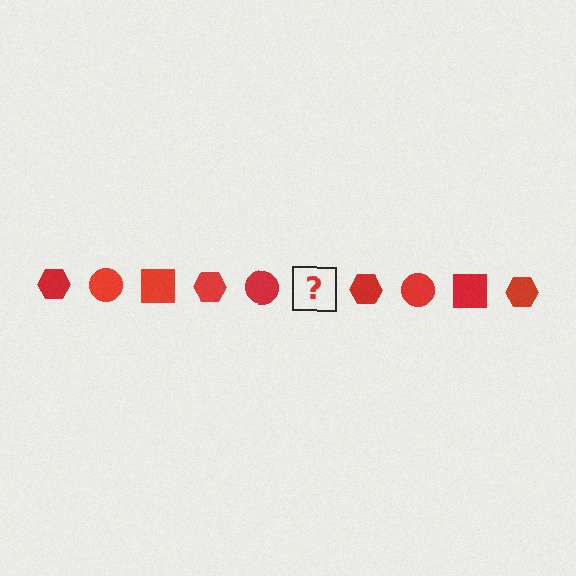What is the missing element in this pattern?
The missing element is a red square.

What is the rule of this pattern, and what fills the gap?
The rule is that the pattern cycles through hexagon, circle, square shapes in red. The gap should be filled with a red square.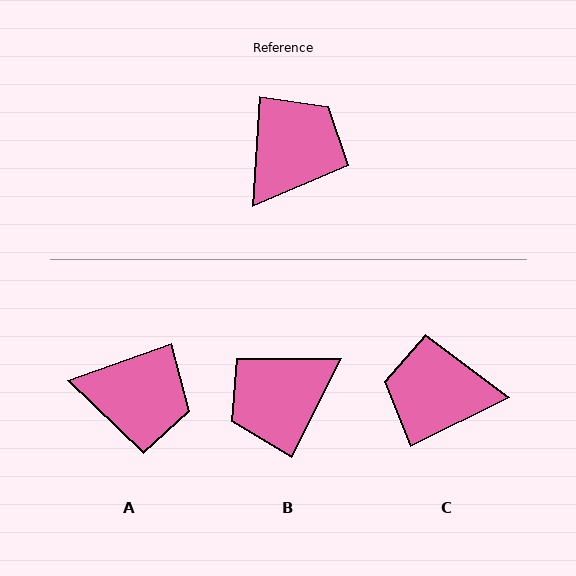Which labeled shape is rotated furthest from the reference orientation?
B, about 157 degrees away.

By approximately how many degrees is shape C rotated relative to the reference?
Approximately 120 degrees counter-clockwise.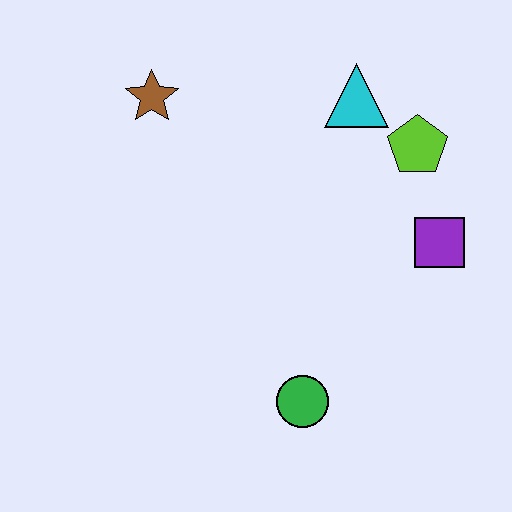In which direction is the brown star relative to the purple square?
The brown star is to the left of the purple square.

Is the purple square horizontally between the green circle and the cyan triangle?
No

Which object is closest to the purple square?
The lime pentagon is closest to the purple square.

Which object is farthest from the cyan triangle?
The green circle is farthest from the cyan triangle.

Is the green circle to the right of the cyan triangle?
No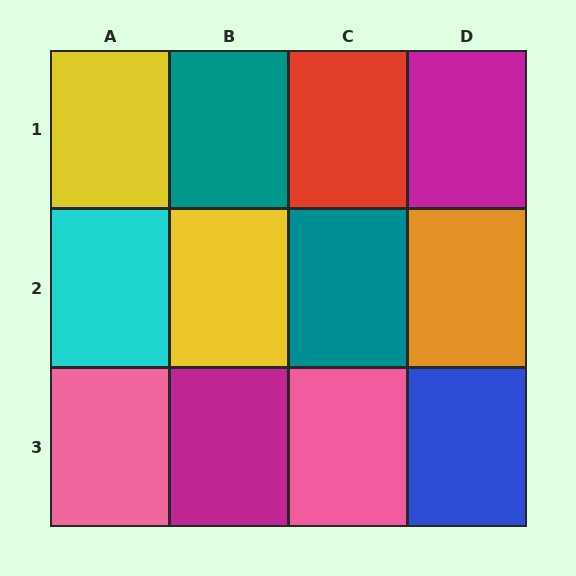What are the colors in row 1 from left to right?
Yellow, teal, red, magenta.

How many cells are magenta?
2 cells are magenta.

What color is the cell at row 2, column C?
Teal.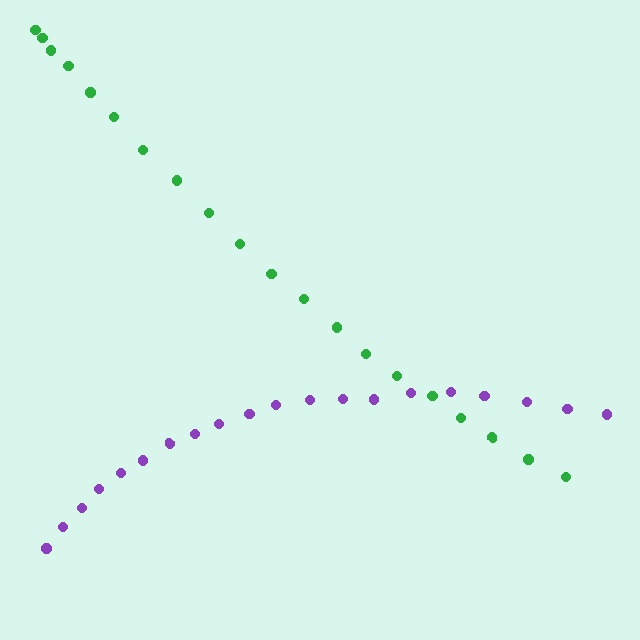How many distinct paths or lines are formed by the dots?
There are 2 distinct paths.